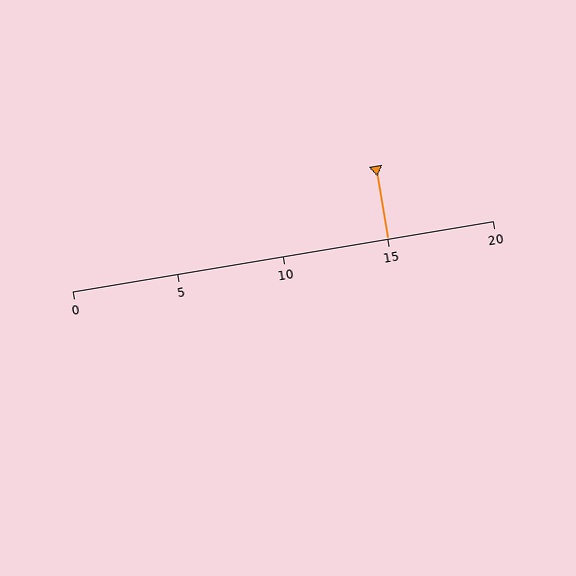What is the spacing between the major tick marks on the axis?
The major ticks are spaced 5 apart.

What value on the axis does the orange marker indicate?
The marker indicates approximately 15.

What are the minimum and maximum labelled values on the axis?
The axis runs from 0 to 20.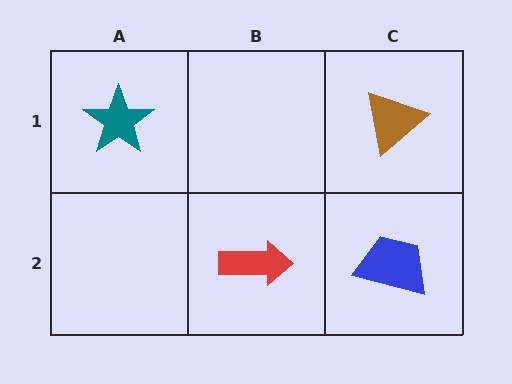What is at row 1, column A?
A teal star.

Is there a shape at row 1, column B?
No, that cell is empty.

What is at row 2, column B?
A red arrow.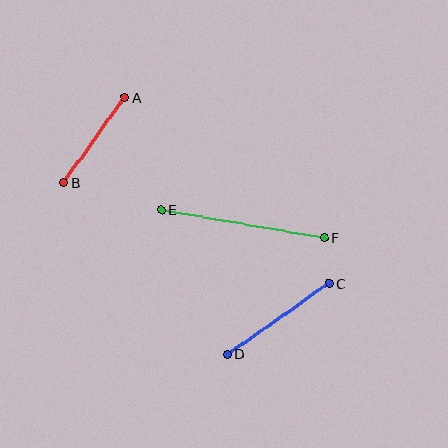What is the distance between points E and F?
The distance is approximately 165 pixels.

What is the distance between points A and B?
The distance is approximately 105 pixels.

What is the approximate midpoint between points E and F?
The midpoint is at approximately (243, 223) pixels.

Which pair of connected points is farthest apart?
Points E and F are farthest apart.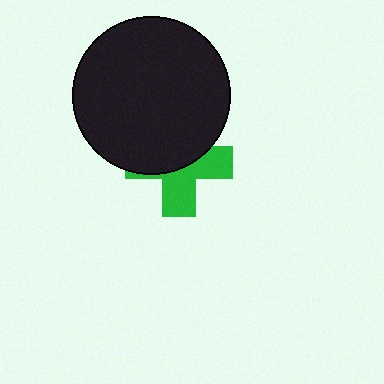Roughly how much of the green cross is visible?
About half of it is visible (roughly 48%).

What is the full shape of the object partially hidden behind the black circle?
The partially hidden object is a green cross.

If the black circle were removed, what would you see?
You would see the complete green cross.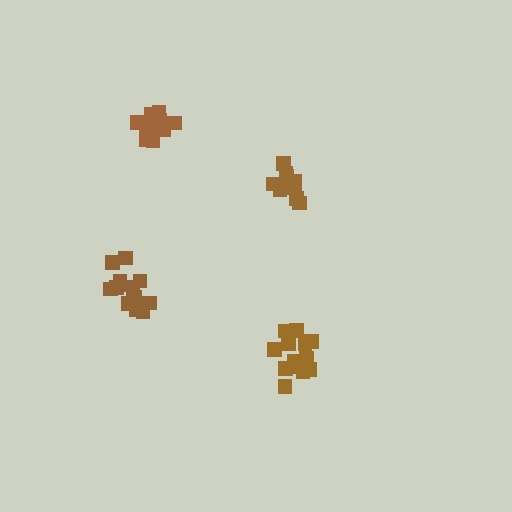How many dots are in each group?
Group 1: 14 dots, Group 2: 13 dots, Group 3: 15 dots, Group 4: 14 dots (56 total).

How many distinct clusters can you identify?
There are 4 distinct clusters.